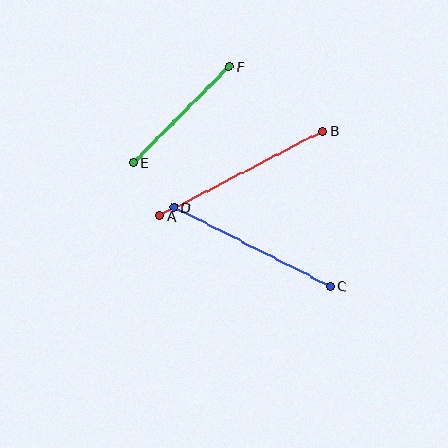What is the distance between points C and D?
The distance is approximately 176 pixels.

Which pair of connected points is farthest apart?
Points A and B are farthest apart.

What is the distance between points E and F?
The distance is approximately 136 pixels.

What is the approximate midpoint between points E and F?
The midpoint is at approximately (181, 115) pixels.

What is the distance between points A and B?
The distance is approximately 183 pixels.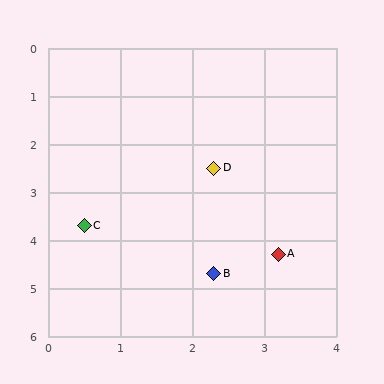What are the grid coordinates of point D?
Point D is at approximately (2.3, 2.5).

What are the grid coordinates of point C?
Point C is at approximately (0.5, 3.7).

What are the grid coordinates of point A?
Point A is at approximately (3.2, 4.3).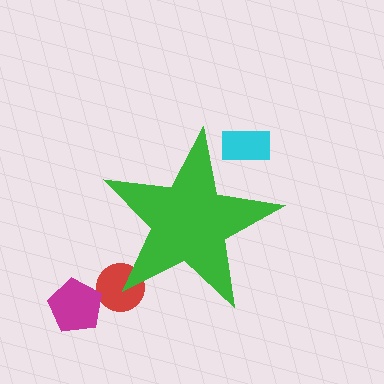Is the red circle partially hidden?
Yes, the red circle is partially hidden behind the green star.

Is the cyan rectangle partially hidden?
Yes, the cyan rectangle is partially hidden behind the green star.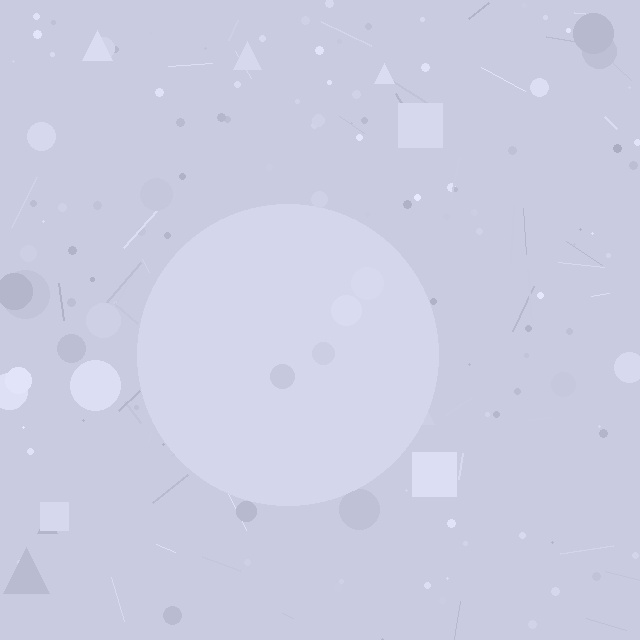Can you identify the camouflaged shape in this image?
The camouflaged shape is a circle.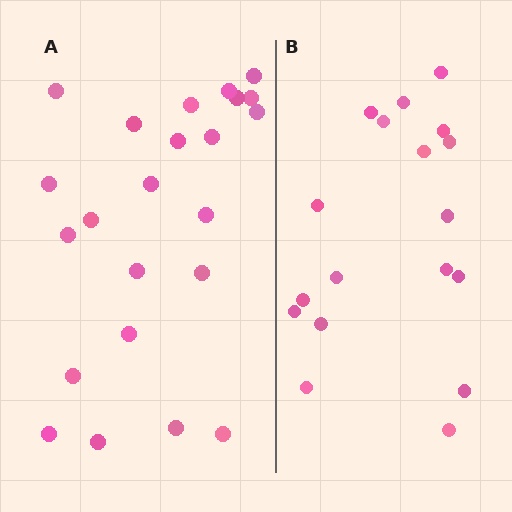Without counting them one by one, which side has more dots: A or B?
Region A (the left region) has more dots.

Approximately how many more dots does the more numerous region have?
Region A has about 5 more dots than region B.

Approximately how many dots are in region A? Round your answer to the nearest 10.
About 20 dots. (The exact count is 23, which rounds to 20.)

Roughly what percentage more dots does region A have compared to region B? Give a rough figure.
About 30% more.